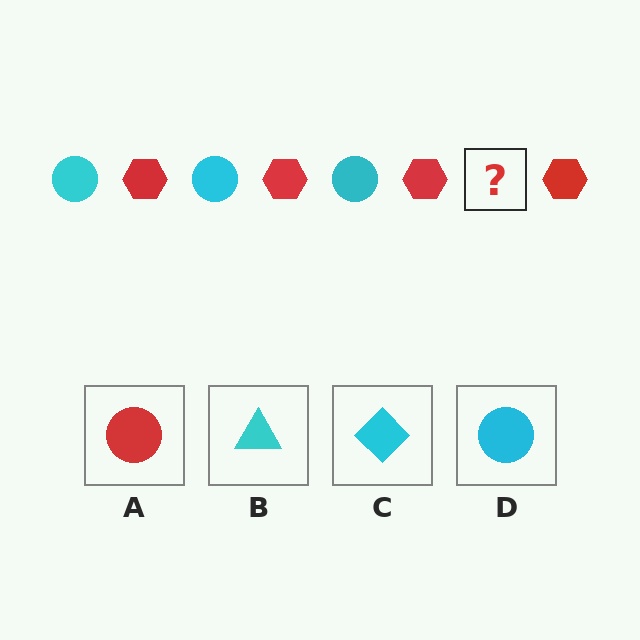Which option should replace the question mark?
Option D.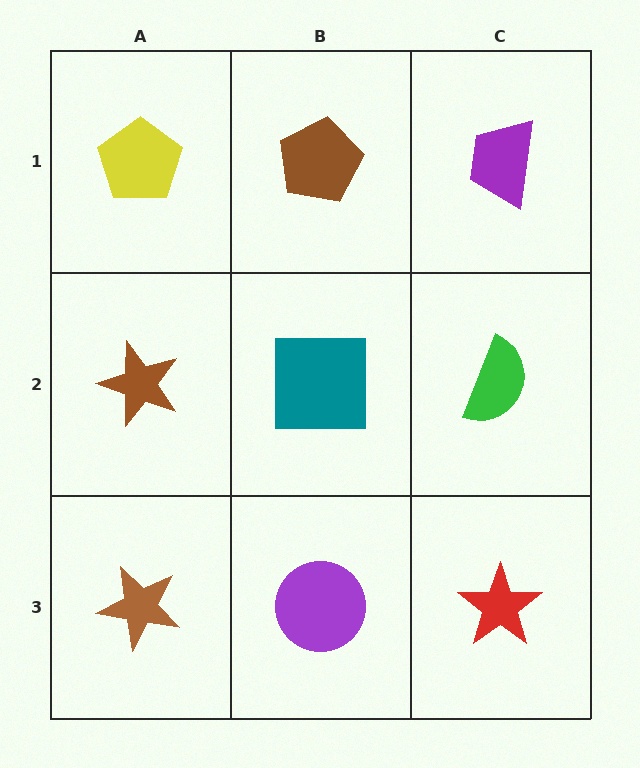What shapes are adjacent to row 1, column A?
A brown star (row 2, column A), a brown pentagon (row 1, column B).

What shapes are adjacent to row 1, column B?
A teal square (row 2, column B), a yellow pentagon (row 1, column A), a purple trapezoid (row 1, column C).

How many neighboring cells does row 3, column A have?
2.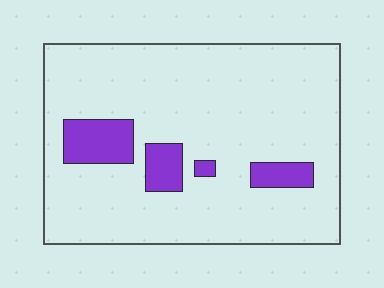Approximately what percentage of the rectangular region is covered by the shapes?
Approximately 10%.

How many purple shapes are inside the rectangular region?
4.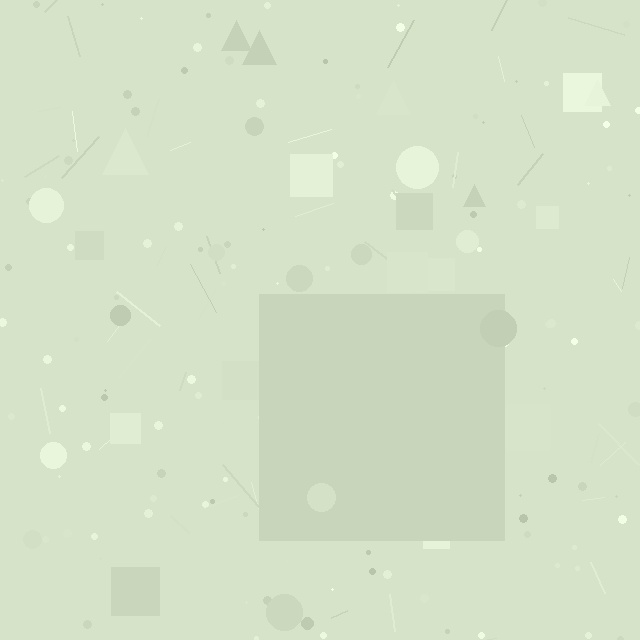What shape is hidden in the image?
A square is hidden in the image.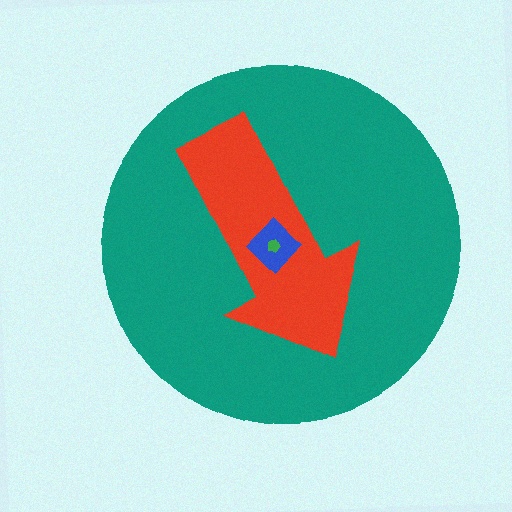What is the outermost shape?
The teal circle.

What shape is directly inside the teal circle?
The red arrow.